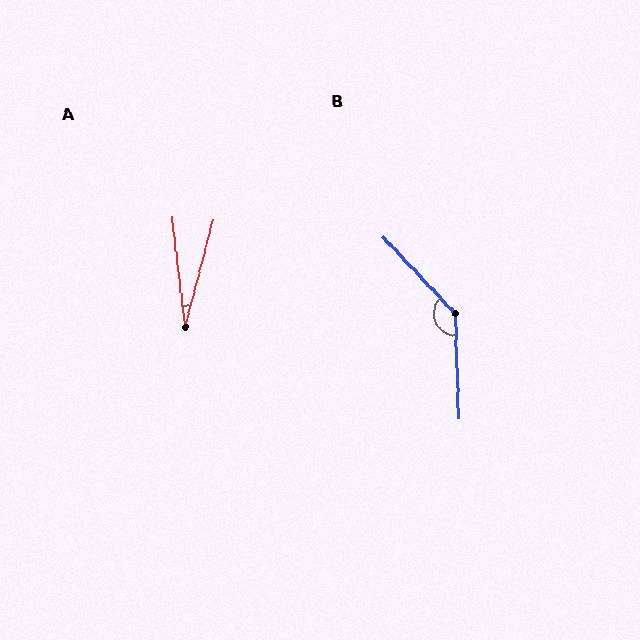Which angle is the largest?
B, at approximately 139 degrees.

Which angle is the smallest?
A, at approximately 21 degrees.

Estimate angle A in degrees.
Approximately 21 degrees.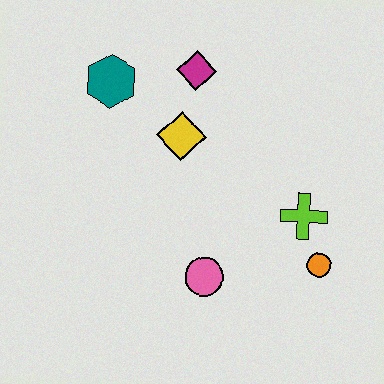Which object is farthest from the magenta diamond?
The orange circle is farthest from the magenta diamond.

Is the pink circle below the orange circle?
Yes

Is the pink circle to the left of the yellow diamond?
No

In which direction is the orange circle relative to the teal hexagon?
The orange circle is to the right of the teal hexagon.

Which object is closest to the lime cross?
The orange circle is closest to the lime cross.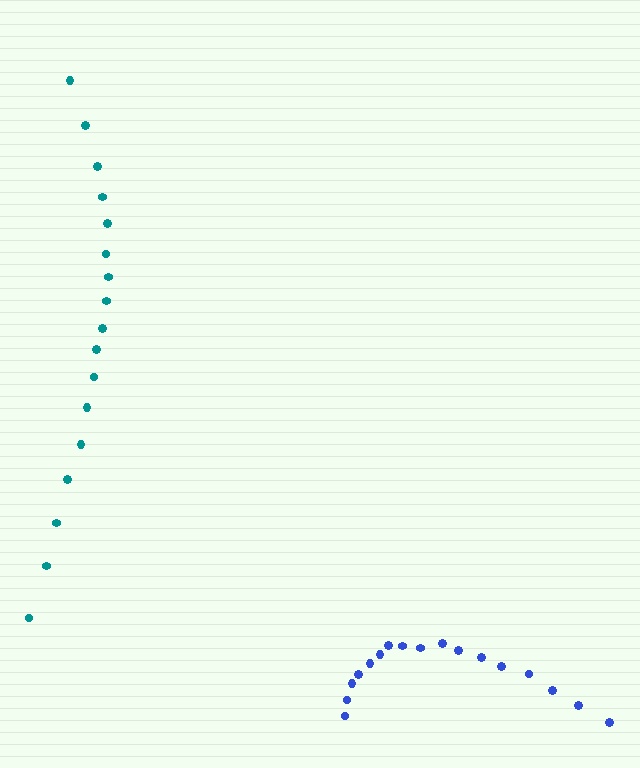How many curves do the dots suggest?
There are 2 distinct paths.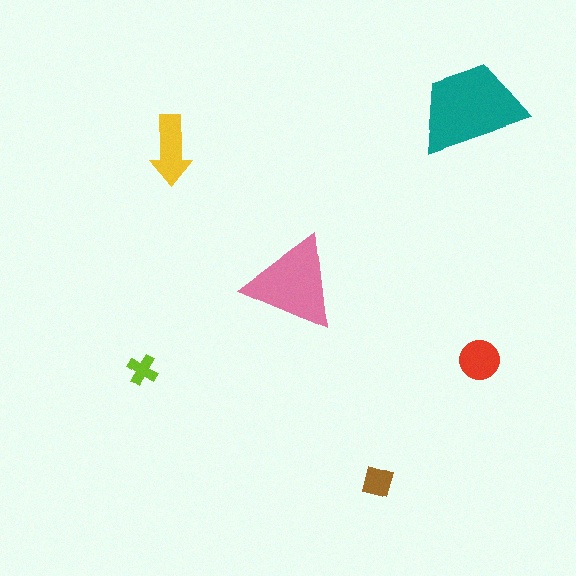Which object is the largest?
The teal trapezoid.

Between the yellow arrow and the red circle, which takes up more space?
The yellow arrow.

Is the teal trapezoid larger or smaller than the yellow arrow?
Larger.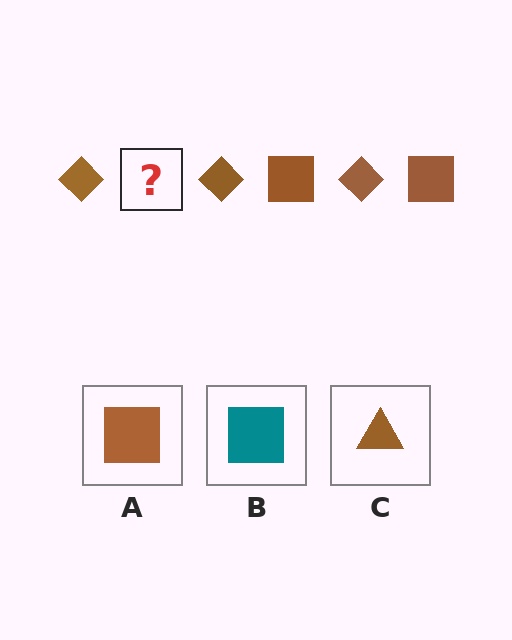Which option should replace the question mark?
Option A.